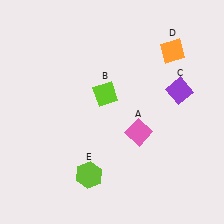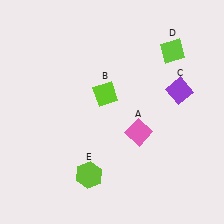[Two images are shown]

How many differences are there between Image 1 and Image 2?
There is 1 difference between the two images.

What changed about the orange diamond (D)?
In Image 1, D is orange. In Image 2, it changed to lime.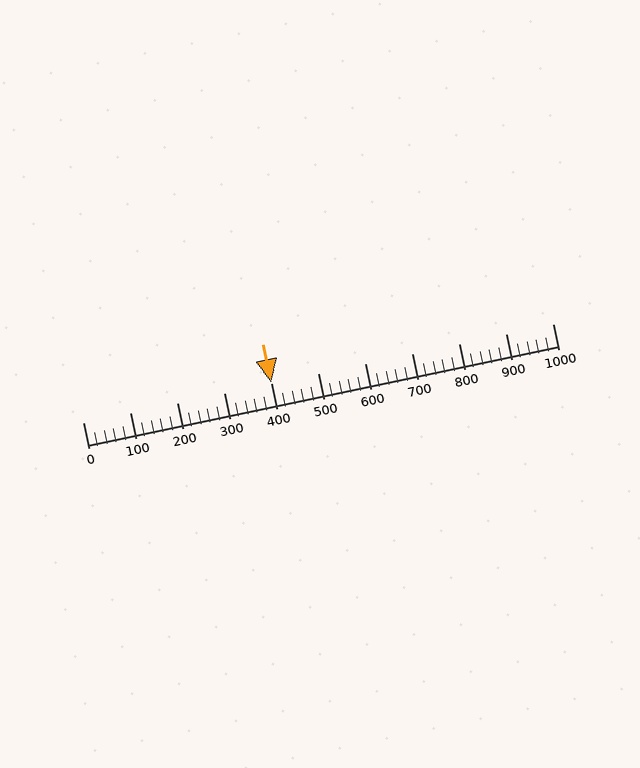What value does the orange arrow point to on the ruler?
The orange arrow points to approximately 400.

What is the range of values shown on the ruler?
The ruler shows values from 0 to 1000.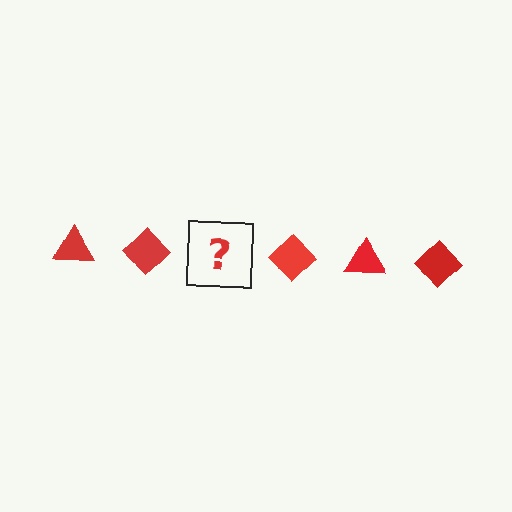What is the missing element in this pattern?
The missing element is a red triangle.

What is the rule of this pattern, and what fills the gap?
The rule is that the pattern cycles through triangle, diamond shapes in red. The gap should be filled with a red triangle.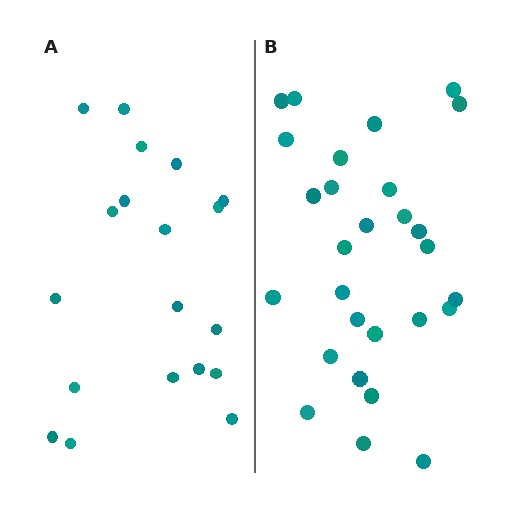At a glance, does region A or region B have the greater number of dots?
Region B (the right region) has more dots.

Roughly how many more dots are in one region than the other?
Region B has roughly 8 or so more dots than region A.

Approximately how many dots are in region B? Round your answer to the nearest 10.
About 30 dots. (The exact count is 28, which rounds to 30.)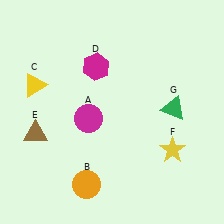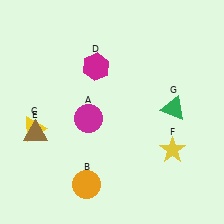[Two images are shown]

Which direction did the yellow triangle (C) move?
The yellow triangle (C) moved down.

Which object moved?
The yellow triangle (C) moved down.